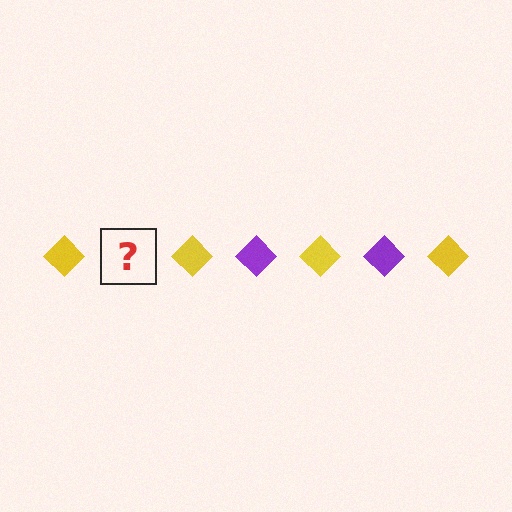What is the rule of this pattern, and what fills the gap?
The rule is that the pattern cycles through yellow, purple diamonds. The gap should be filled with a purple diamond.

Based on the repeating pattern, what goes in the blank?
The blank should be a purple diamond.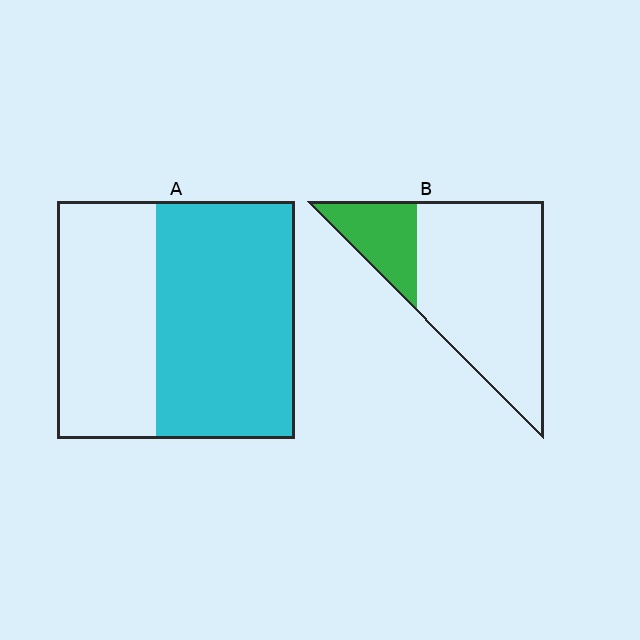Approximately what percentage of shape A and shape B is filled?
A is approximately 60% and B is approximately 20%.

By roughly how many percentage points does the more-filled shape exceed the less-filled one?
By roughly 35 percentage points (A over B).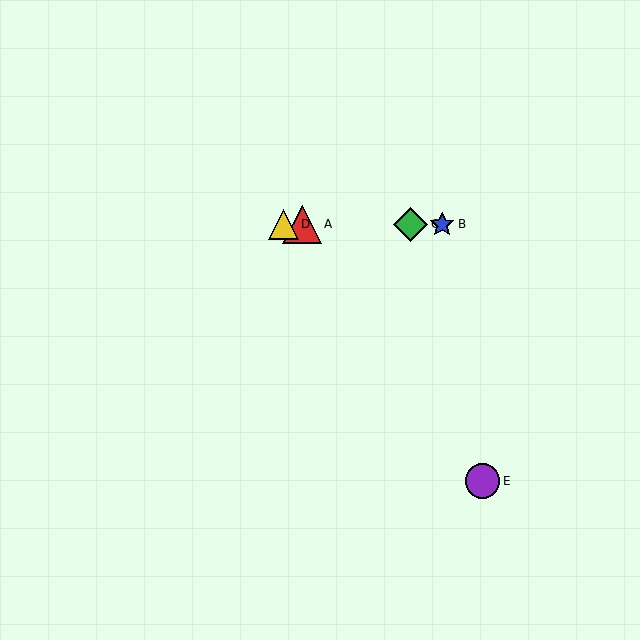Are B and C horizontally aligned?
Yes, both are at y≈224.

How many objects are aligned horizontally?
4 objects (A, B, C, D) are aligned horizontally.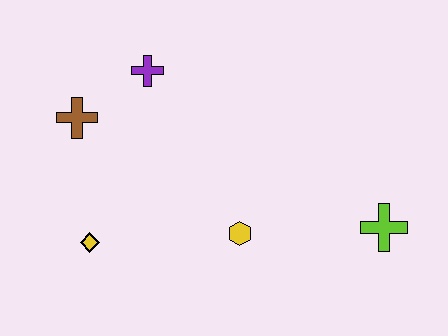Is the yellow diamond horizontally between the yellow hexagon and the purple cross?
No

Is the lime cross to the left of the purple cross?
No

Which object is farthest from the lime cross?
The brown cross is farthest from the lime cross.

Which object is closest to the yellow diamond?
The brown cross is closest to the yellow diamond.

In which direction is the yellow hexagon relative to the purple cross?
The yellow hexagon is below the purple cross.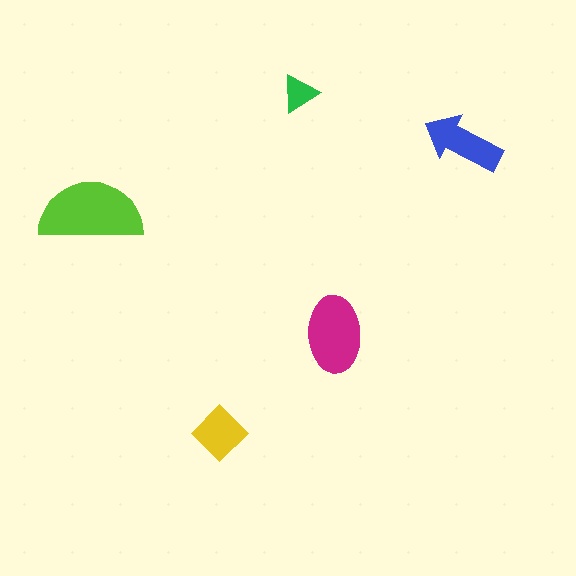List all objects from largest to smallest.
The lime semicircle, the magenta ellipse, the blue arrow, the yellow diamond, the green triangle.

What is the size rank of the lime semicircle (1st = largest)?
1st.